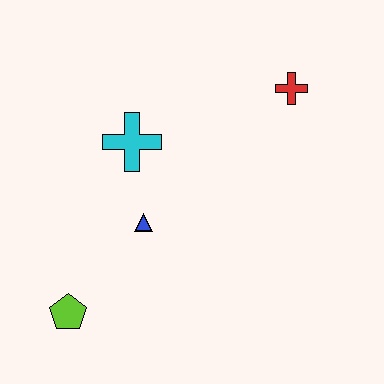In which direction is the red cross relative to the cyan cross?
The red cross is to the right of the cyan cross.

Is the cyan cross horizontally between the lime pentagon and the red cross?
Yes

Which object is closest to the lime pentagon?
The blue triangle is closest to the lime pentagon.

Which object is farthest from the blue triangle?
The red cross is farthest from the blue triangle.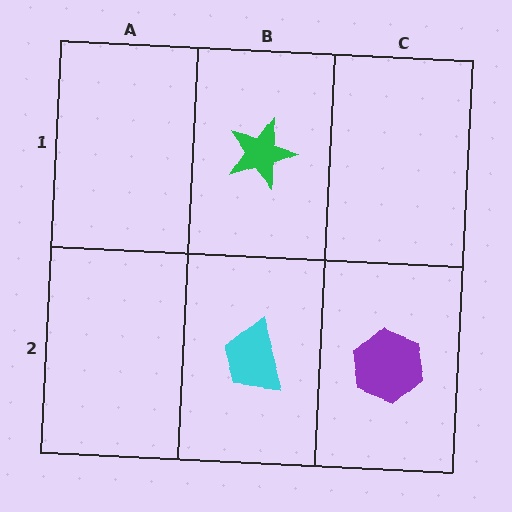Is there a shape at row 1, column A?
No, that cell is empty.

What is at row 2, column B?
A cyan trapezoid.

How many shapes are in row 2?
2 shapes.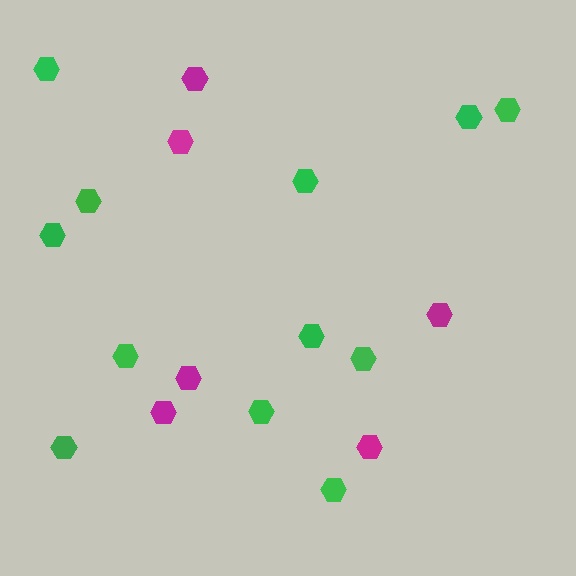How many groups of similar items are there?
There are 2 groups: one group of green hexagons (12) and one group of magenta hexagons (6).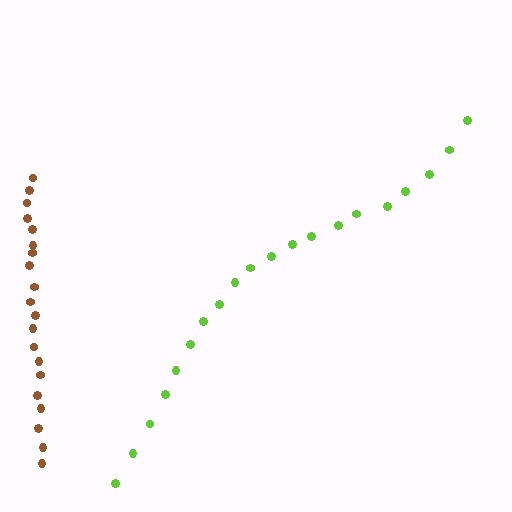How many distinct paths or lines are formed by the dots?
There are 2 distinct paths.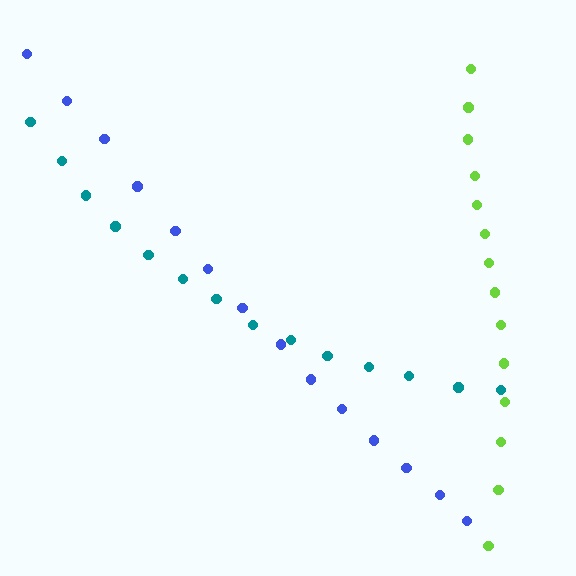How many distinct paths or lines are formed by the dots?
There are 3 distinct paths.